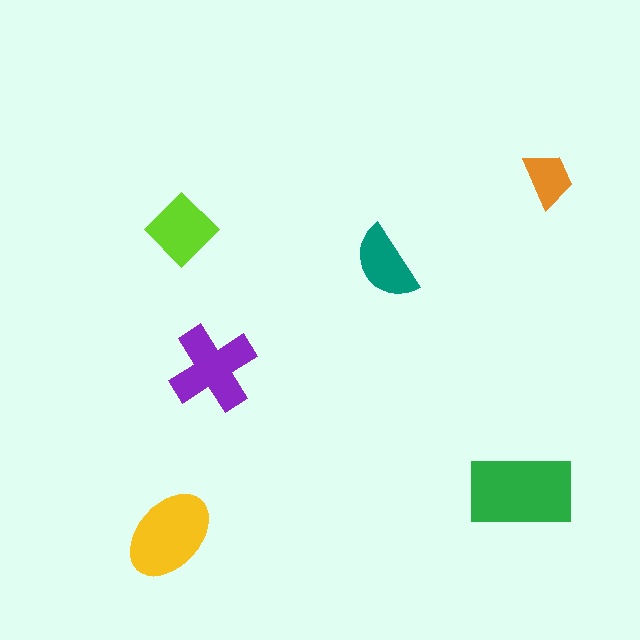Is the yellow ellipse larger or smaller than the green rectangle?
Smaller.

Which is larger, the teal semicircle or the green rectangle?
The green rectangle.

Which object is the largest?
The green rectangle.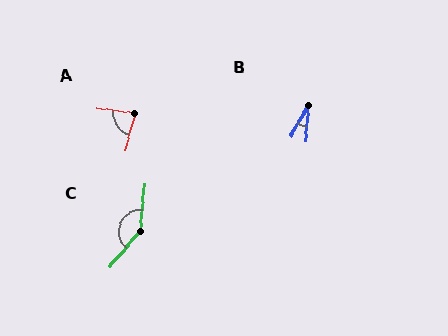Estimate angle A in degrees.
Approximately 83 degrees.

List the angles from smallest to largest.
B (26°), A (83°), C (145°).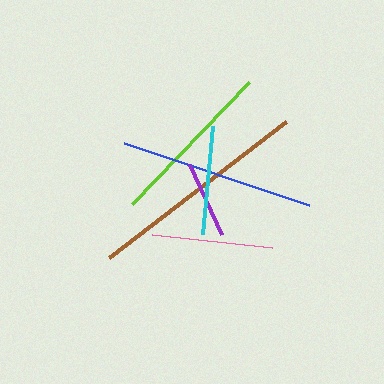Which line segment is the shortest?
The purple line is the shortest at approximately 77 pixels.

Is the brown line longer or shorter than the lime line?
The brown line is longer than the lime line.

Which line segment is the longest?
The brown line is the longest at approximately 223 pixels.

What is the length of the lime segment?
The lime segment is approximately 169 pixels long.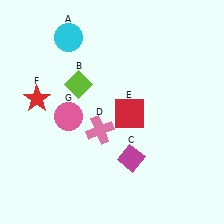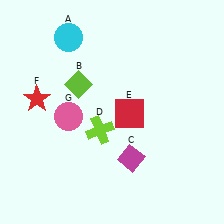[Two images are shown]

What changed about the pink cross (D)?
In Image 1, D is pink. In Image 2, it changed to lime.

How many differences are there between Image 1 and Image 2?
There is 1 difference between the two images.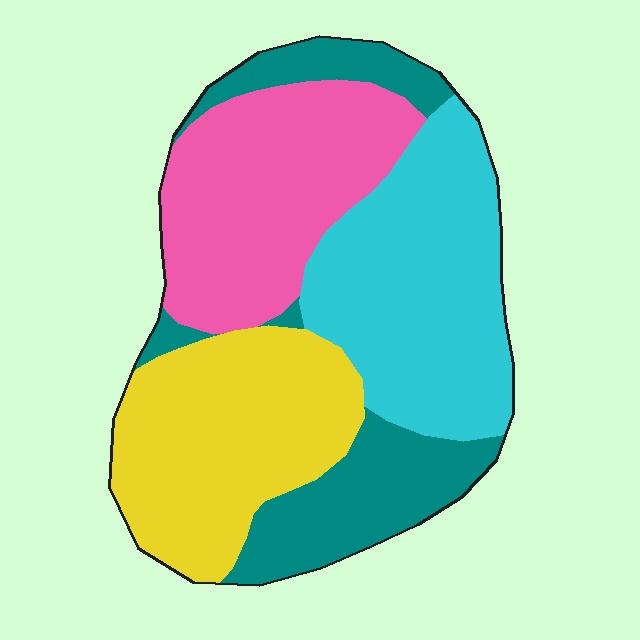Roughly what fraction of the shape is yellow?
Yellow covers around 25% of the shape.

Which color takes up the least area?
Teal, at roughly 20%.